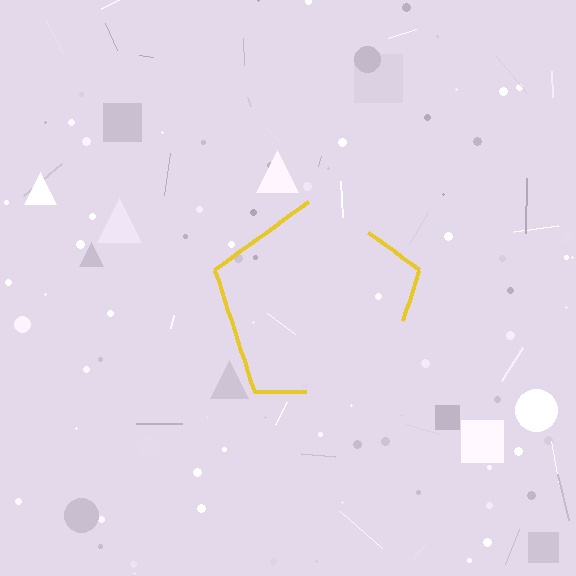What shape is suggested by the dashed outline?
The dashed outline suggests a pentagon.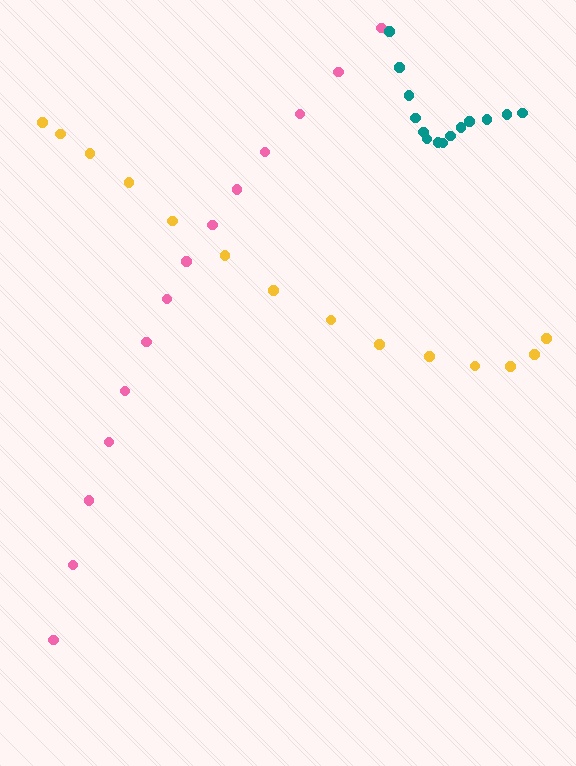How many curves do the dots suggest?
There are 3 distinct paths.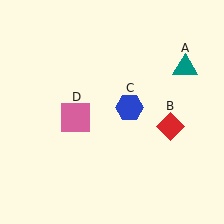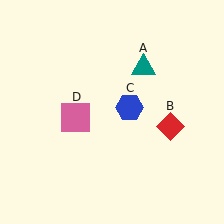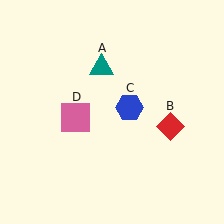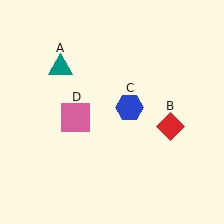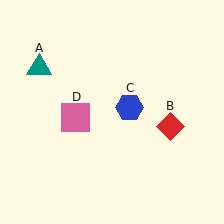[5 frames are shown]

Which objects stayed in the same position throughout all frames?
Red diamond (object B) and blue hexagon (object C) and pink square (object D) remained stationary.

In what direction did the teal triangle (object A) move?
The teal triangle (object A) moved left.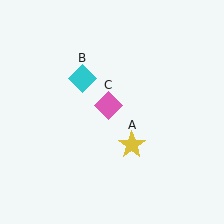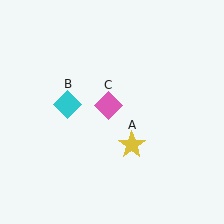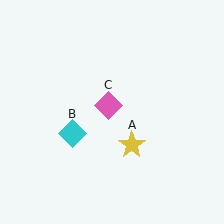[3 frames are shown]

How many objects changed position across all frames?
1 object changed position: cyan diamond (object B).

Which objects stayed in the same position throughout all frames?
Yellow star (object A) and pink diamond (object C) remained stationary.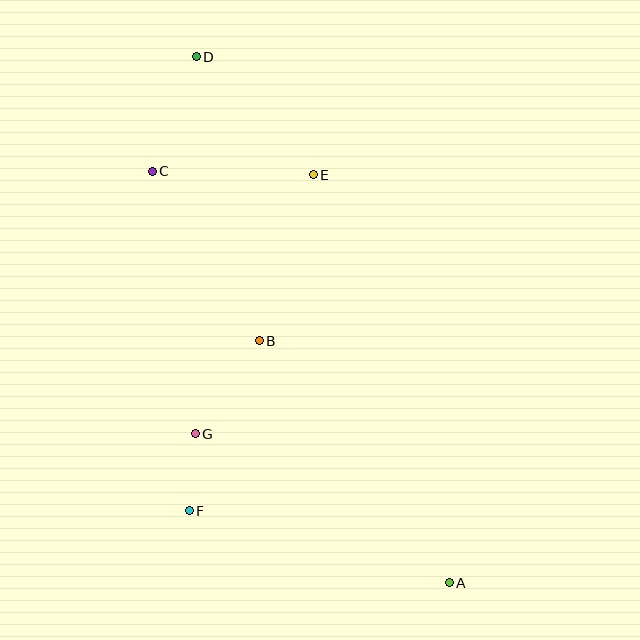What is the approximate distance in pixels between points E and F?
The distance between E and F is approximately 358 pixels.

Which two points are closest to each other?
Points F and G are closest to each other.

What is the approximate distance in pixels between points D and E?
The distance between D and E is approximately 166 pixels.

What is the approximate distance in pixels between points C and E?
The distance between C and E is approximately 161 pixels.